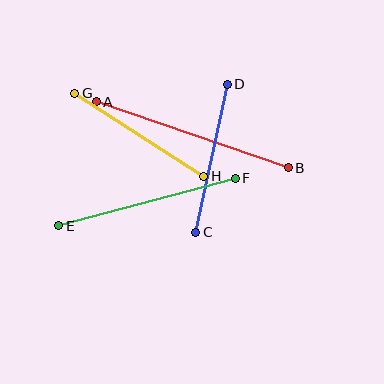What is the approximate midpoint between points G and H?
The midpoint is at approximately (139, 135) pixels.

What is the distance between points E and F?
The distance is approximately 183 pixels.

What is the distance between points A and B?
The distance is approximately 203 pixels.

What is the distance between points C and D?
The distance is approximately 151 pixels.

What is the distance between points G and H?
The distance is approximately 153 pixels.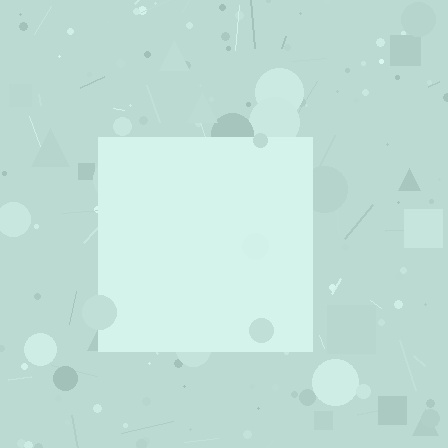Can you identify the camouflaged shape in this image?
The camouflaged shape is a square.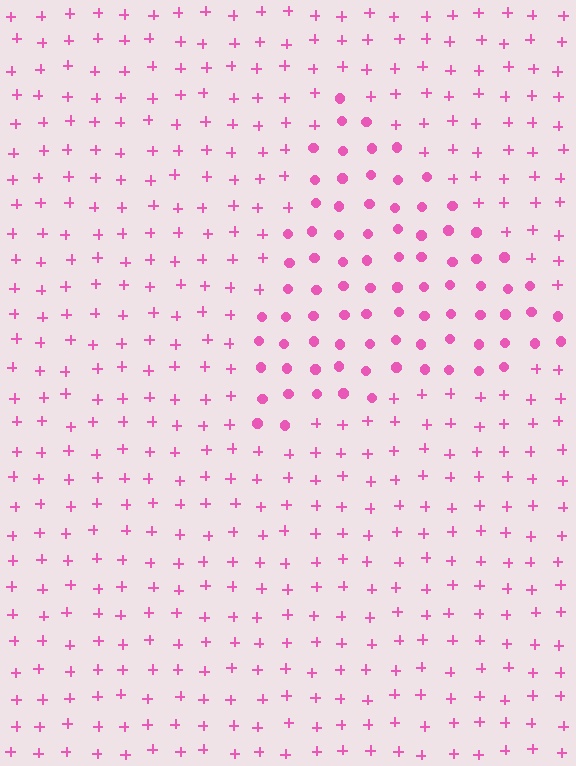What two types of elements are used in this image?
The image uses circles inside the triangle region and plus signs outside it.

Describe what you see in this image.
The image is filled with small pink elements arranged in a uniform grid. A triangle-shaped region contains circles, while the surrounding area contains plus signs. The boundary is defined purely by the change in element shape.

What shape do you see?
I see a triangle.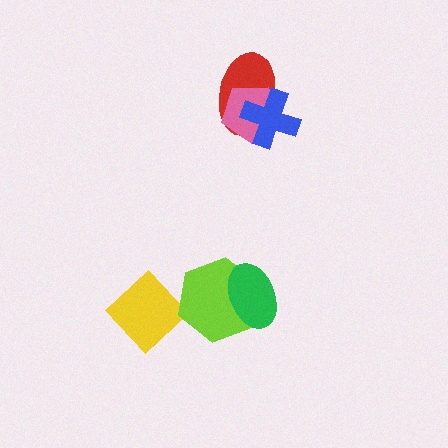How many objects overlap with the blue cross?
2 objects overlap with the blue cross.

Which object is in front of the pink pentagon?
The blue cross is in front of the pink pentagon.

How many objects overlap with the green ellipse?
1 object overlaps with the green ellipse.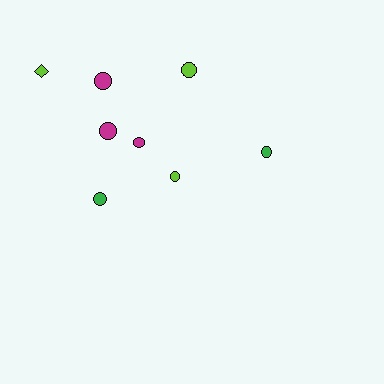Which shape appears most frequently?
Circle, with 7 objects.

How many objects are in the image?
There are 8 objects.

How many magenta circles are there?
There are 3 magenta circles.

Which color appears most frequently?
Lime, with 3 objects.